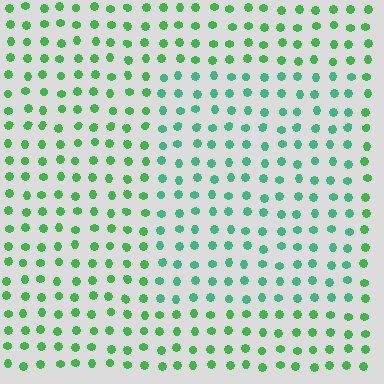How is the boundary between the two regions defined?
The boundary is defined purely by a slight shift in hue (about 28 degrees). Spacing, size, and orientation are identical on both sides.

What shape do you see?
I see a rectangle.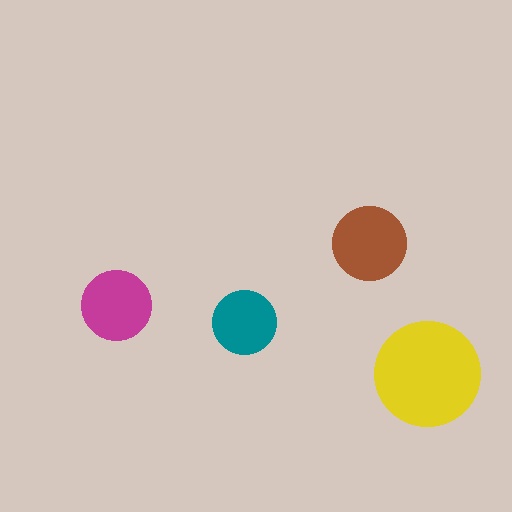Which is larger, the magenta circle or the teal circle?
The magenta one.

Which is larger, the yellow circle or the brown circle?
The yellow one.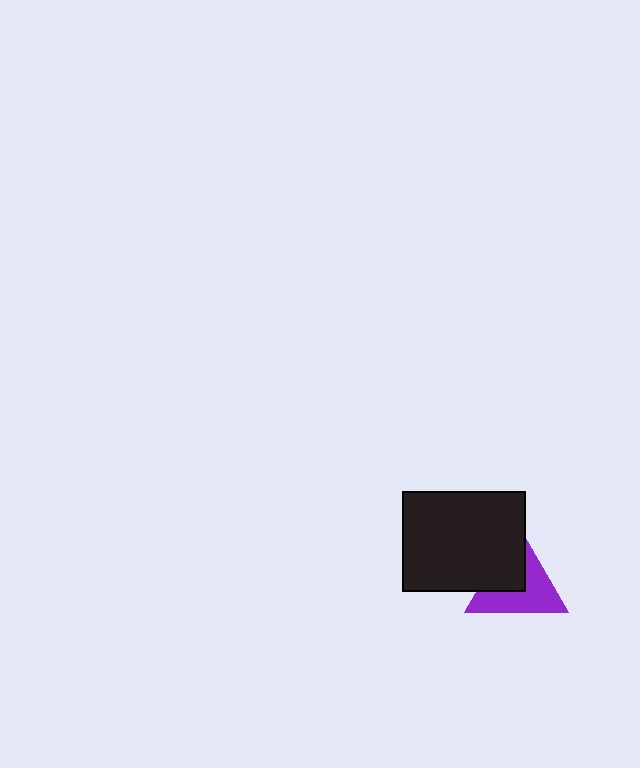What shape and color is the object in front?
The object in front is a black rectangle.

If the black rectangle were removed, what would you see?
You would see the complete purple triangle.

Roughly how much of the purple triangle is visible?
About half of it is visible (roughly 60%).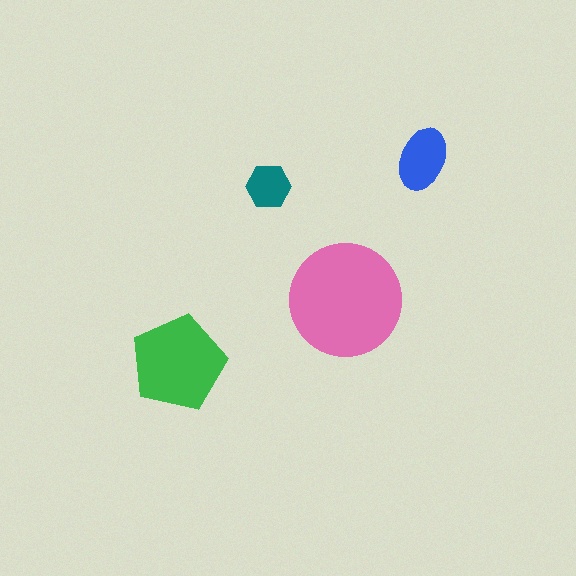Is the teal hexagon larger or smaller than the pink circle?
Smaller.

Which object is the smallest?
The teal hexagon.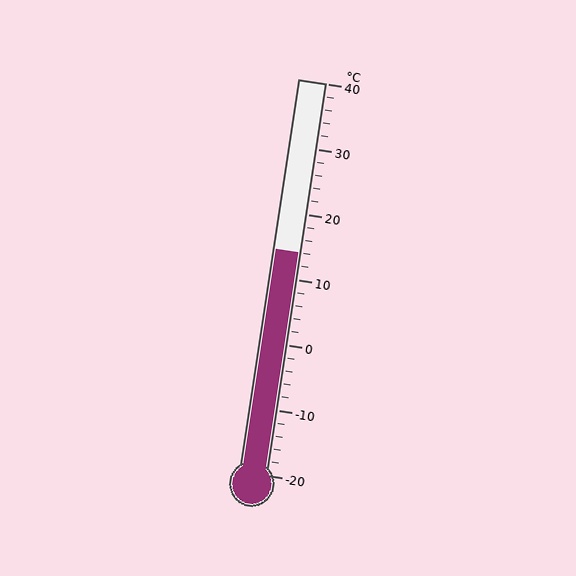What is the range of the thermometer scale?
The thermometer scale ranges from -20°C to 40°C.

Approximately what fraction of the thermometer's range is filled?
The thermometer is filled to approximately 55% of its range.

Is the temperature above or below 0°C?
The temperature is above 0°C.